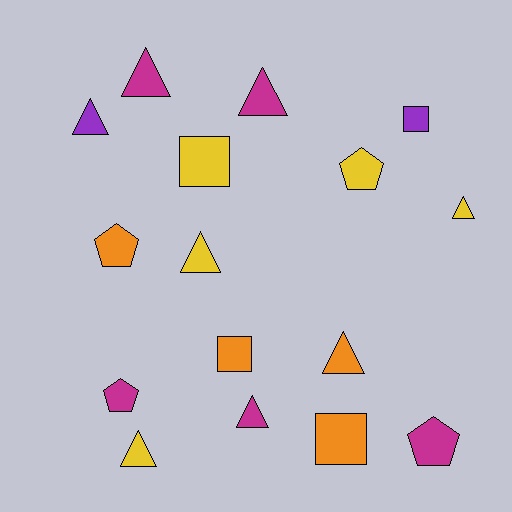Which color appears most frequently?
Yellow, with 5 objects.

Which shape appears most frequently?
Triangle, with 8 objects.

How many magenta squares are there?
There are no magenta squares.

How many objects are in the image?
There are 16 objects.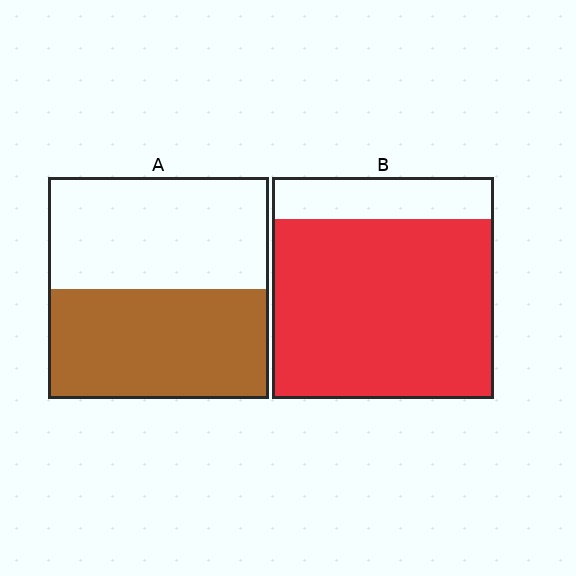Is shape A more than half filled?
Roughly half.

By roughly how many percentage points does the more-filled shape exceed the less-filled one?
By roughly 30 percentage points (B over A).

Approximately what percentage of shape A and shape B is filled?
A is approximately 50% and B is approximately 80%.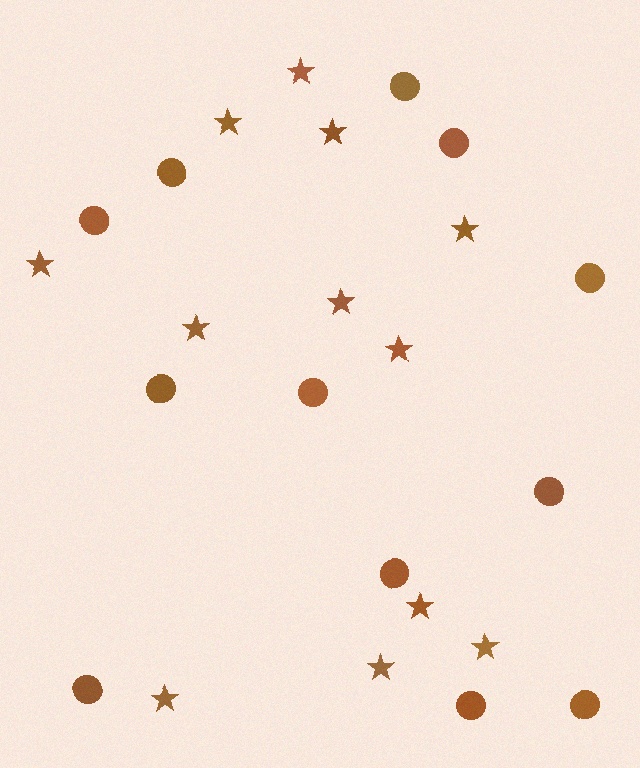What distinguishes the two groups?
There are 2 groups: one group of stars (12) and one group of circles (12).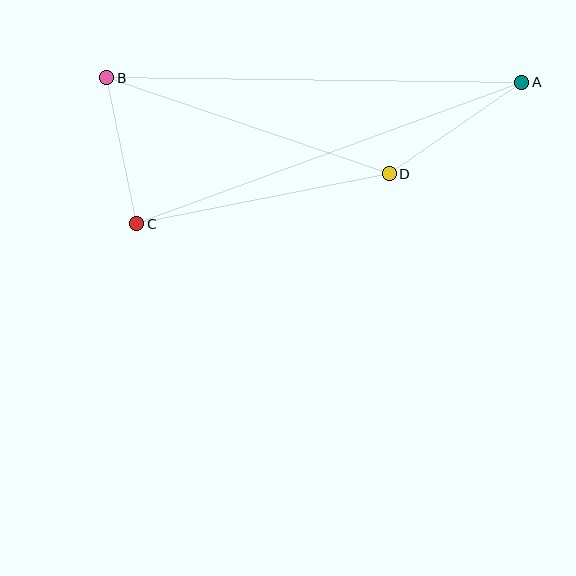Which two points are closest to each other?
Points B and C are closest to each other.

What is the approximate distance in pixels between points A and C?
The distance between A and C is approximately 410 pixels.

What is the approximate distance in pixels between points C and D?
The distance between C and D is approximately 257 pixels.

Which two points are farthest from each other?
Points A and B are farthest from each other.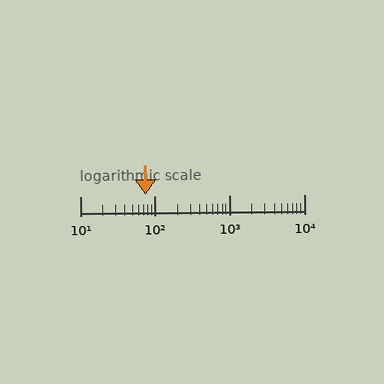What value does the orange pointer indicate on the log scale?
The pointer indicates approximately 76.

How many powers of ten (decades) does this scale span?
The scale spans 3 decades, from 10 to 10000.